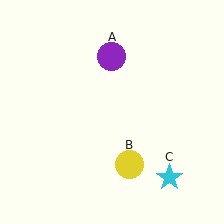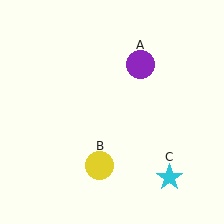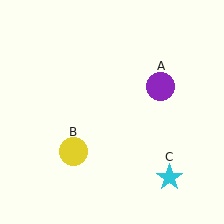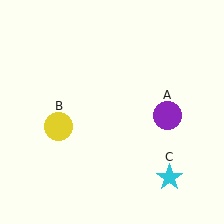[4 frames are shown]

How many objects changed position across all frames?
2 objects changed position: purple circle (object A), yellow circle (object B).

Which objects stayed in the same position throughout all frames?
Cyan star (object C) remained stationary.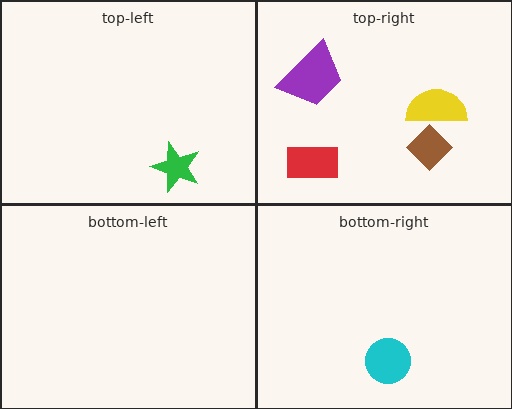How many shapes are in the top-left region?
1.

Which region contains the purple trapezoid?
The top-right region.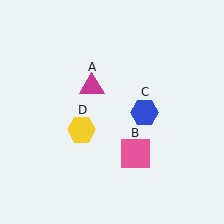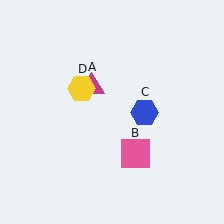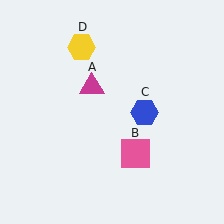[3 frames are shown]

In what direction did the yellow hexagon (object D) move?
The yellow hexagon (object D) moved up.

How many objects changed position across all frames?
1 object changed position: yellow hexagon (object D).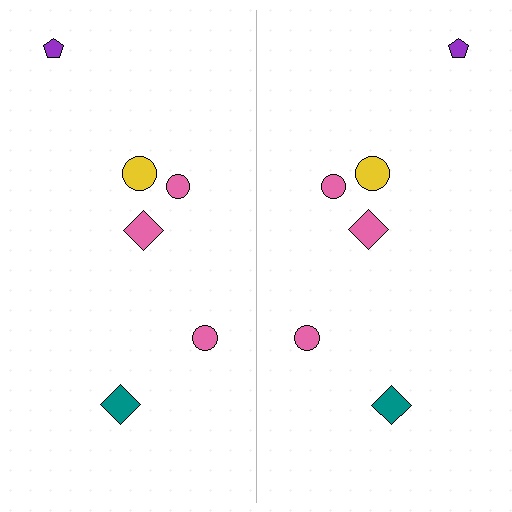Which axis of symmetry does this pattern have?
The pattern has a vertical axis of symmetry running through the center of the image.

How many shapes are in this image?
There are 12 shapes in this image.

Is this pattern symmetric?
Yes, this pattern has bilateral (reflection) symmetry.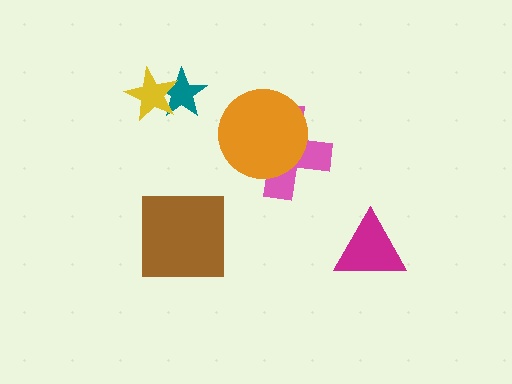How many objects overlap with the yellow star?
1 object overlaps with the yellow star.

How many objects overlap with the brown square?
0 objects overlap with the brown square.